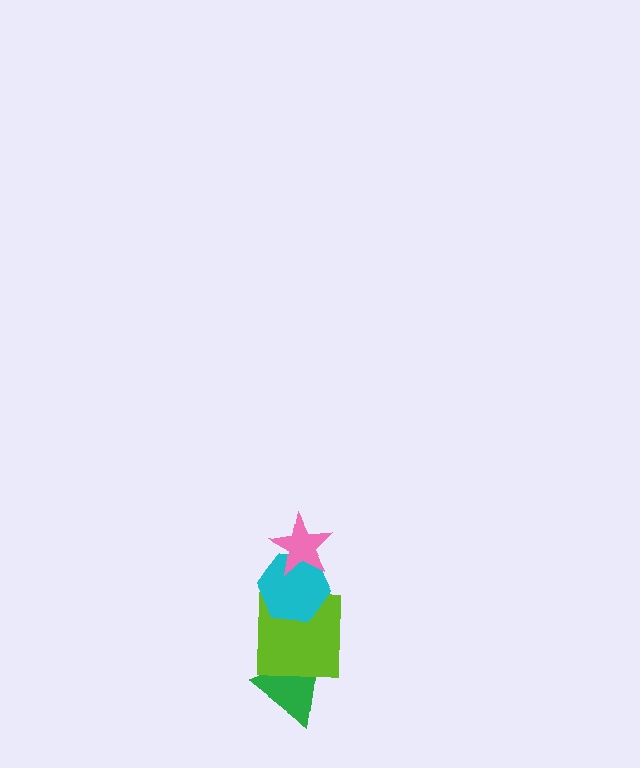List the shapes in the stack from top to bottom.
From top to bottom: the pink star, the cyan hexagon, the lime square, the green triangle.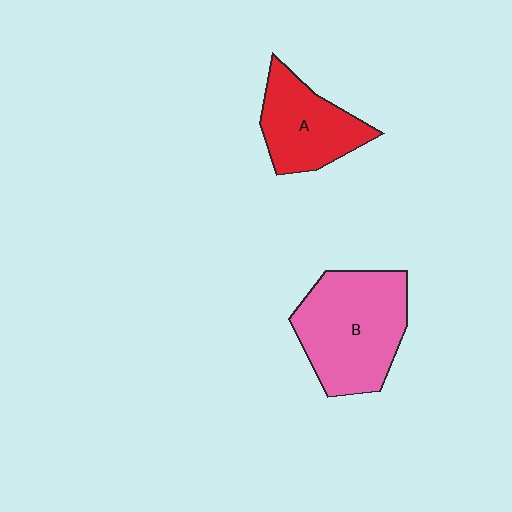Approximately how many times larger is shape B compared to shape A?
Approximately 1.5 times.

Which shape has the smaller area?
Shape A (red).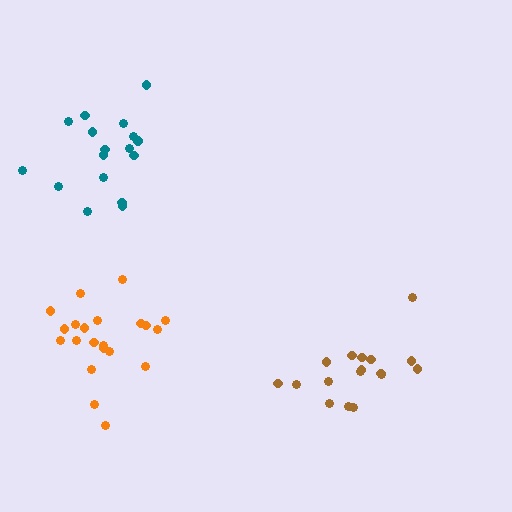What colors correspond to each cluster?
The clusters are colored: orange, teal, brown.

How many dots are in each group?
Group 1: 21 dots, Group 2: 17 dots, Group 3: 17 dots (55 total).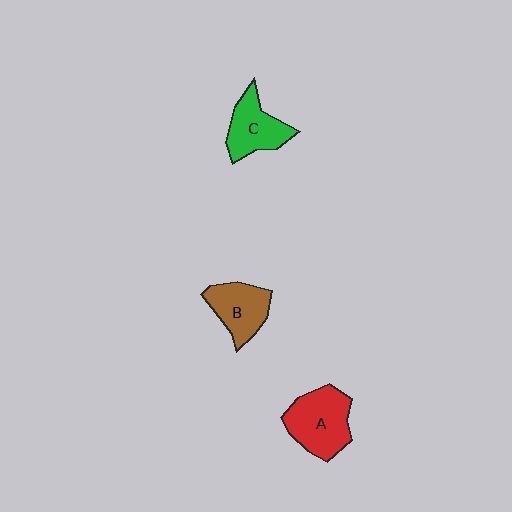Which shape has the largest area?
Shape A (red).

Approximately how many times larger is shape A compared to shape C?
Approximately 1.3 times.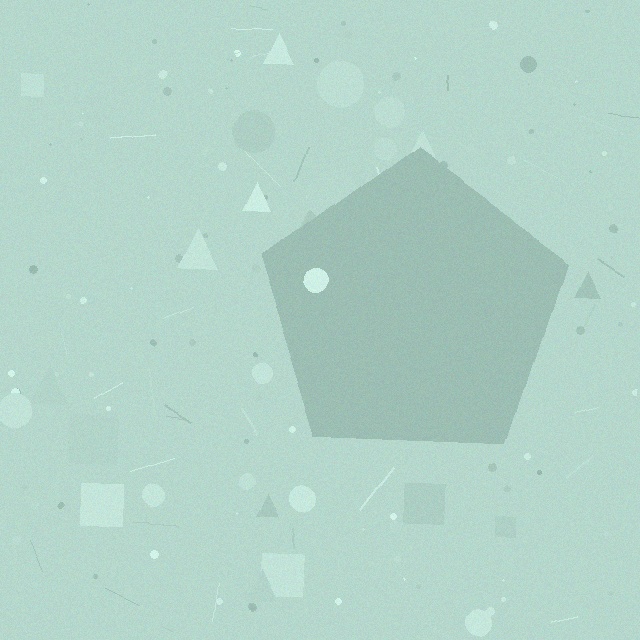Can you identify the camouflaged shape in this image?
The camouflaged shape is a pentagon.